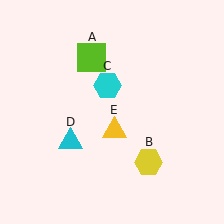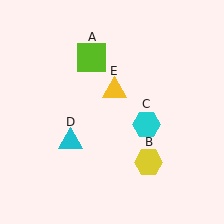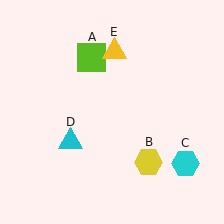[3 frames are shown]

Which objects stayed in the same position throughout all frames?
Lime square (object A) and yellow hexagon (object B) and cyan triangle (object D) remained stationary.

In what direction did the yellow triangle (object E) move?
The yellow triangle (object E) moved up.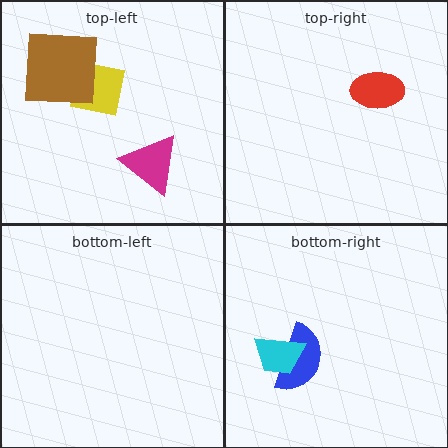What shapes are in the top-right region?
The red ellipse.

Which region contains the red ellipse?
The top-right region.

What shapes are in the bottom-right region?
The blue semicircle, the cyan trapezoid.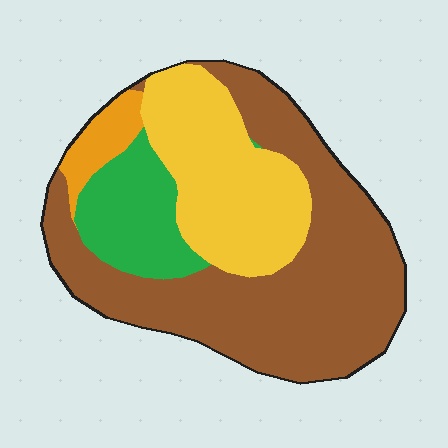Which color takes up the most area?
Brown, at roughly 55%.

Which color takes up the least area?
Orange, at roughly 5%.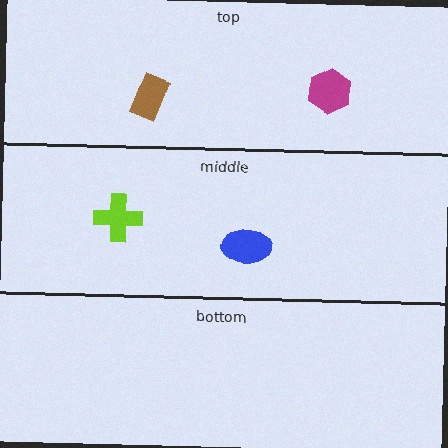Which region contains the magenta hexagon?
The top region.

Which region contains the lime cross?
The middle region.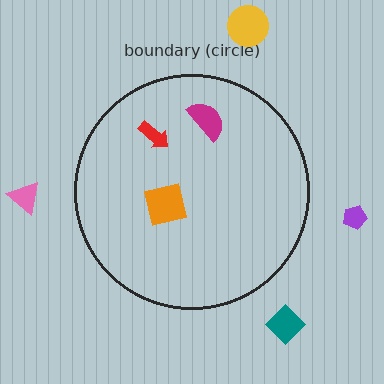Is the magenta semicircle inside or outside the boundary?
Inside.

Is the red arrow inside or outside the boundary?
Inside.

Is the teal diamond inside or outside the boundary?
Outside.